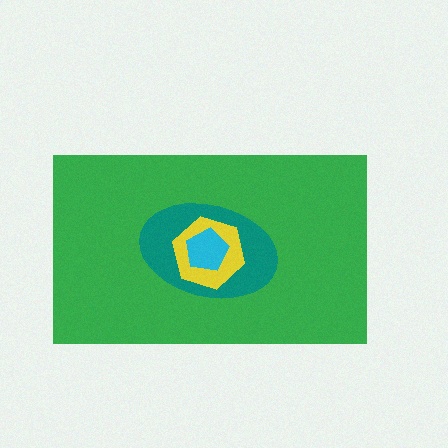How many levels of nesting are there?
4.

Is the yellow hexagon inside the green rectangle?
Yes.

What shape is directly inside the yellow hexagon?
The cyan pentagon.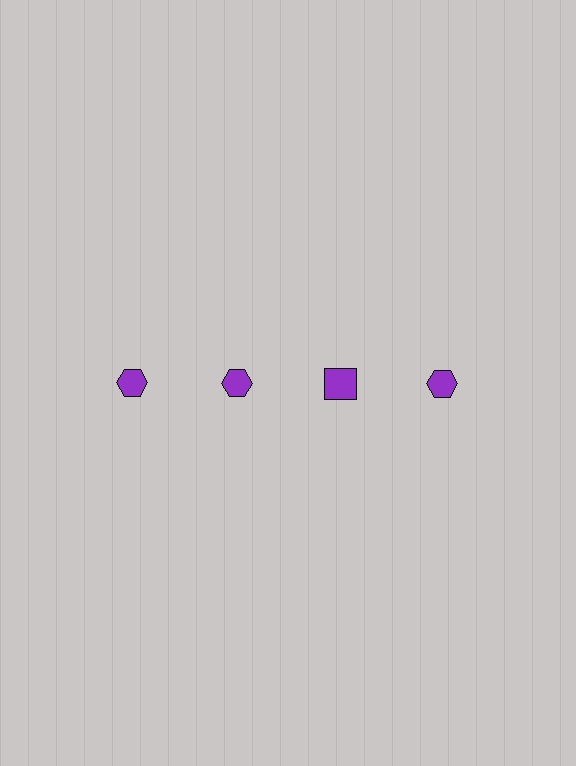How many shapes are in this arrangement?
There are 4 shapes arranged in a grid pattern.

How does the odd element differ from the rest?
It has a different shape: square instead of hexagon.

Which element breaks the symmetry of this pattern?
The purple square in the top row, center column breaks the symmetry. All other shapes are purple hexagons.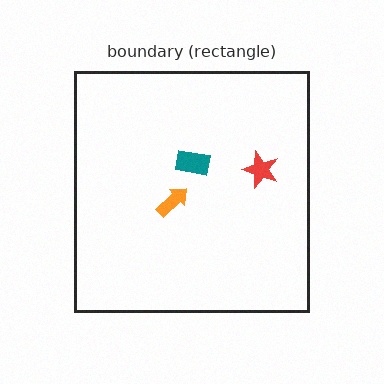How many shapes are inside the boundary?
3 inside, 0 outside.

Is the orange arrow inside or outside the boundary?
Inside.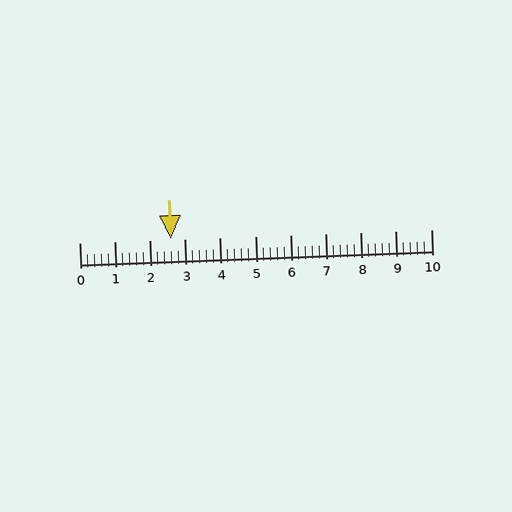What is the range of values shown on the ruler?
The ruler shows values from 0 to 10.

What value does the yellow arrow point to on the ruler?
The yellow arrow points to approximately 2.6.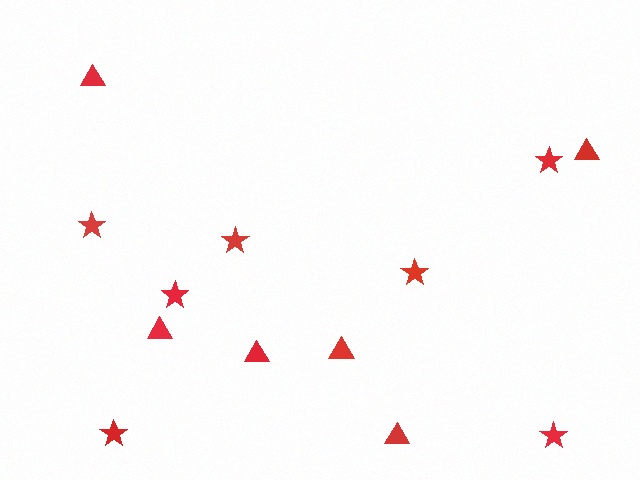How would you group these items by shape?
There are 2 groups: one group of triangles (6) and one group of stars (7).